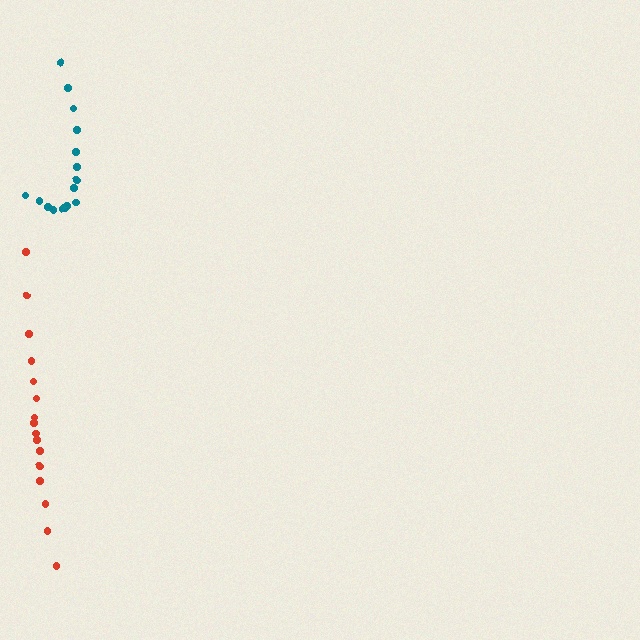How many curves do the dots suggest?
There are 2 distinct paths.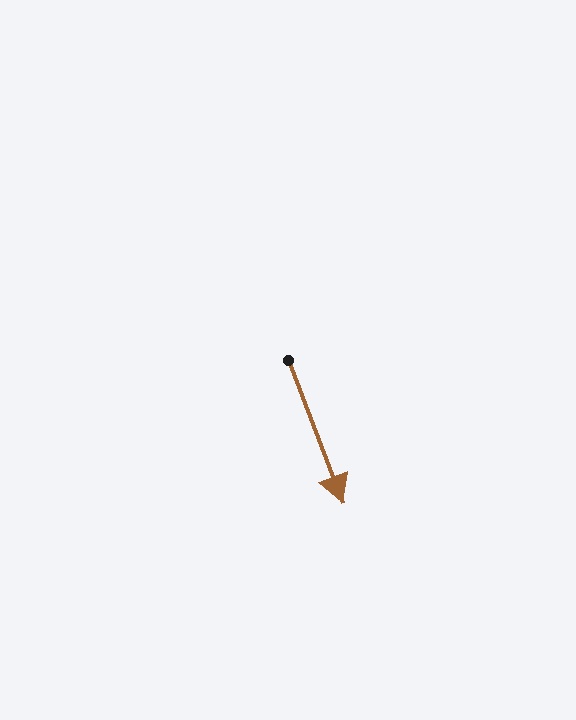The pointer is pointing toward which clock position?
Roughly 5 o'clock.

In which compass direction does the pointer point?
South.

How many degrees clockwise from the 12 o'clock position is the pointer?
Approximately 159 degrees.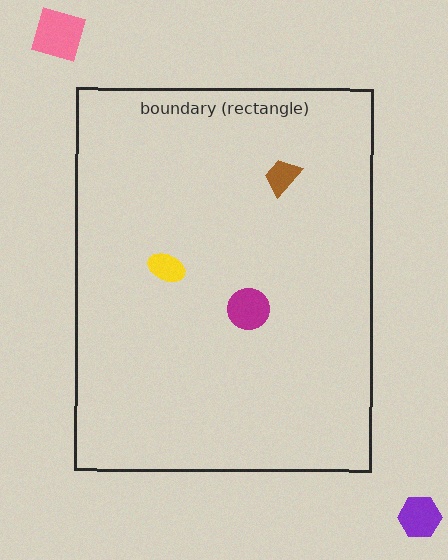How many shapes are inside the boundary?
3 inside, 2 outside.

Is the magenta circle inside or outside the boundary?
Inside.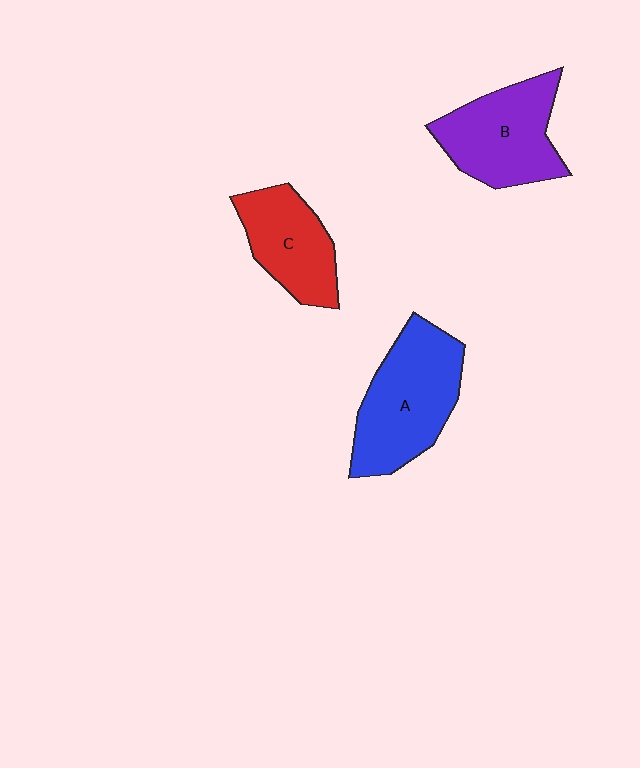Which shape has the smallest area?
Shape C (red).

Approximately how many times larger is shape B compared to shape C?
Approximately 1.3 times.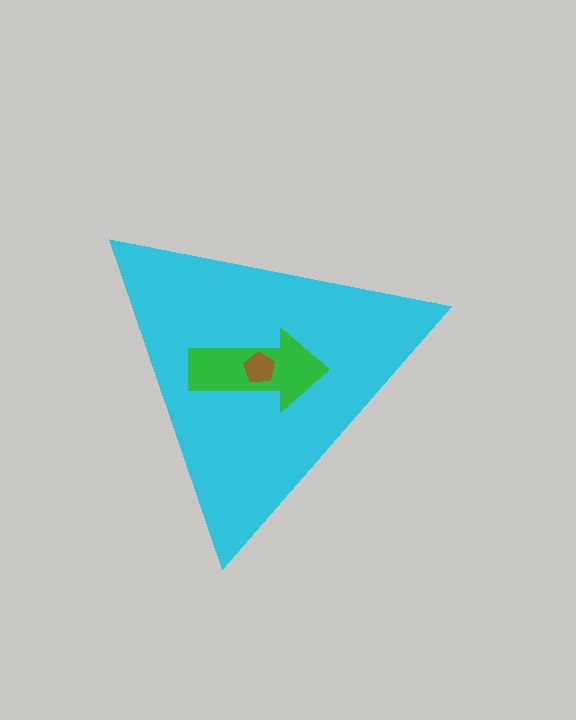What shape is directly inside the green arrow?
The brown pentagon.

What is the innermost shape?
The brown pentagon.